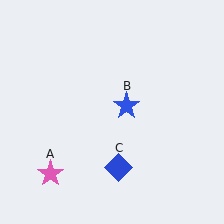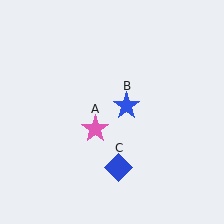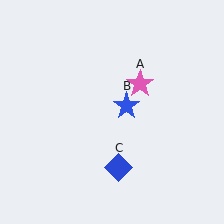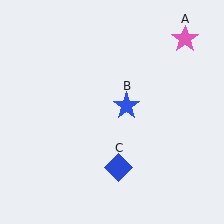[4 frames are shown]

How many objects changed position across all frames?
1 object changed position: pink star (object A).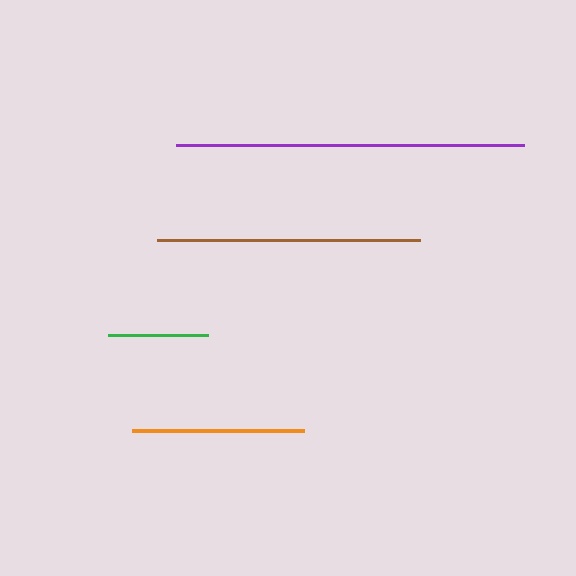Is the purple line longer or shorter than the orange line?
The purple line is longer than the orange line.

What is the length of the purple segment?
The purple segment is approximately 348 pixels long.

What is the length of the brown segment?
The brown segment is approximately 263 pixels long.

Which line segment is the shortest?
The green line is the shortest at approximately 100 pixels.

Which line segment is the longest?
The purple line is the longest at approximately 348 pixels.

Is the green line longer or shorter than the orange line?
The orange line is longer than the green line.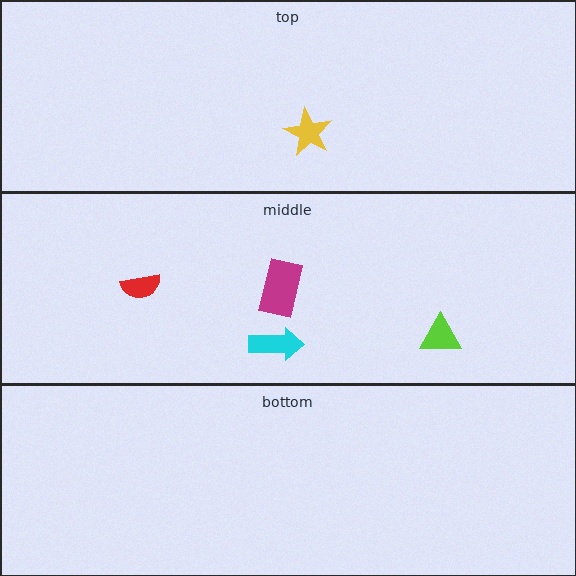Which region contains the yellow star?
The top region.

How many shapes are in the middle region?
4.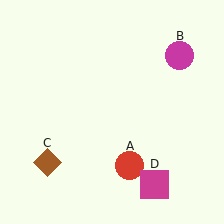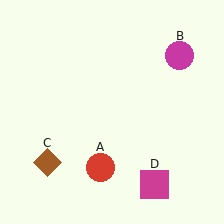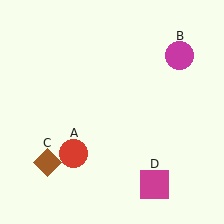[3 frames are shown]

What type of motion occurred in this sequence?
The red circle (object A) rotated clockwise around the center of the scene.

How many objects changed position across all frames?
1 object changed position: red circle (object A).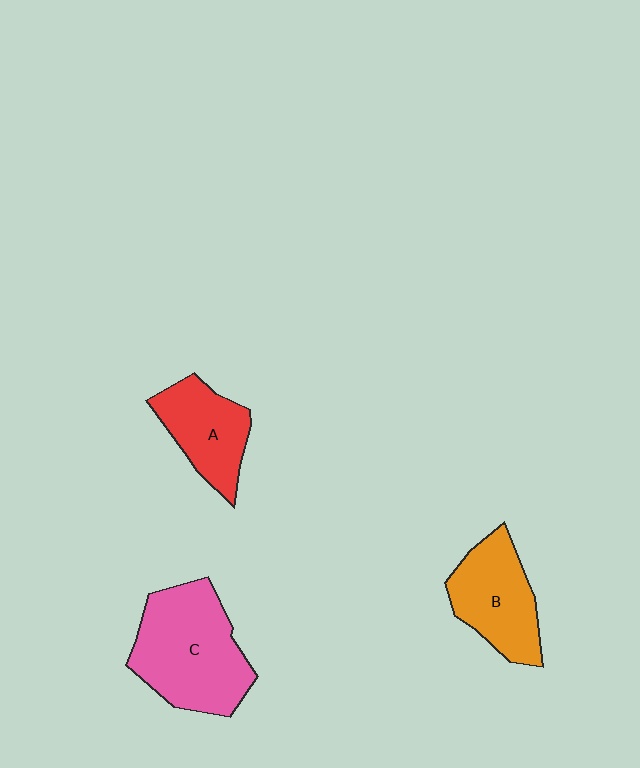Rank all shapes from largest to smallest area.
From largest to smallest: C (pink), B (orange), A (red).